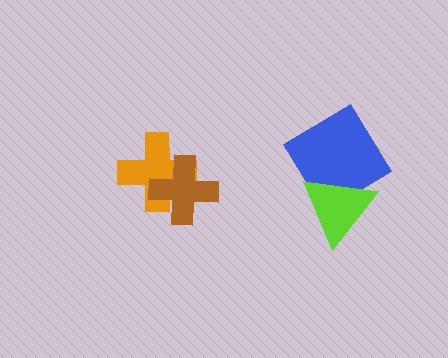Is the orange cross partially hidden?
Yes, it is partially covered by another shape.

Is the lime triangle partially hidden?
No, no other shape covers it.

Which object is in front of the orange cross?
The brown cross is in front of the orange cross.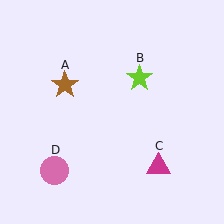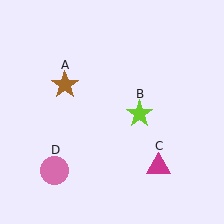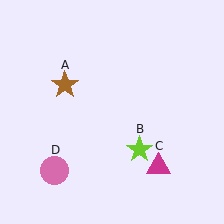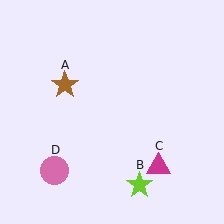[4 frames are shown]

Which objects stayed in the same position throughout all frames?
Brown star (object A) and magenta triangle (object C) and pink circle (object D) remained stationary.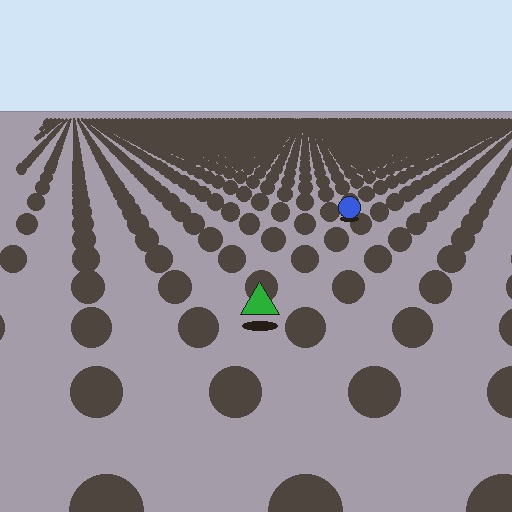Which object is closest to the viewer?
The green triangle is closest. The texture marks near it are larger and more spread out.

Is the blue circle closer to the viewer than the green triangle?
No. The green triangle is closer — you can tell from the texture gradient: the ground texture is coarser near it.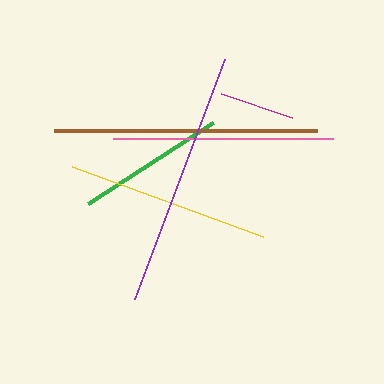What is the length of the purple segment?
The purple segment is approximately 255 pixels long.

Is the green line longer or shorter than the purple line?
The purple line is longer than the green line.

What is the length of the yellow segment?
The yellow segment is approximately 203 pixels long.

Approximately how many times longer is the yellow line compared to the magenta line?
The yellow line is approximately 2.7 times the length of the magenta line.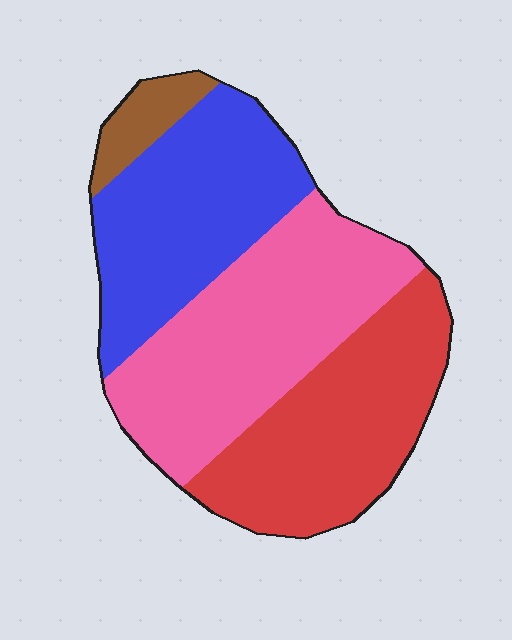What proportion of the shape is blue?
Blue covers 29% of the shape.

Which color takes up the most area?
Pink, at roughly 35%.